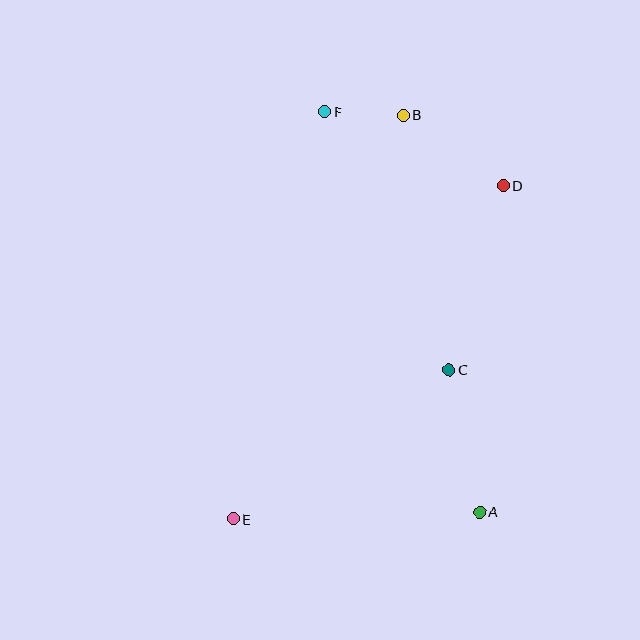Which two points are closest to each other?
Points B and F are closest to each other.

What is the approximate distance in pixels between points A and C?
The distance between A and C is approximately 145 pixels.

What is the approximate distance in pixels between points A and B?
The distance between A and B is approximately 404 pixels.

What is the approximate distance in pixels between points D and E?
The distance between D and E is approximately 429 pixels.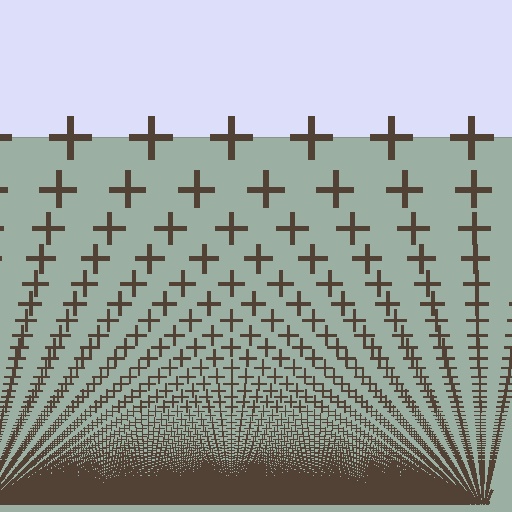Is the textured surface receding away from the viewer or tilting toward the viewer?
The surface appears to tilt toward the viewer. Texture elements get larger and sparser toward the top.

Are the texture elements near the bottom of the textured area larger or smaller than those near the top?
Smaller. The gradient is inverted — elements near the bottom are smaller and denser.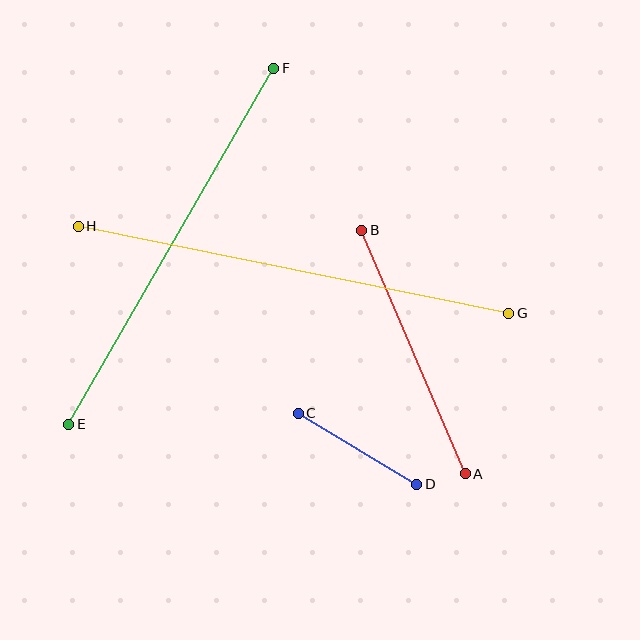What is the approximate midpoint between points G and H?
The midpoint is at approximately (294, 270) pixels.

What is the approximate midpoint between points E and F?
The midpoint is at approximately (171, 246) pixels.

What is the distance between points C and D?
The distance is approximately 138 pixels.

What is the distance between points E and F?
The distance is approximately 411 pixels.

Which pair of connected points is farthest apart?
Points G and H are farthest apart.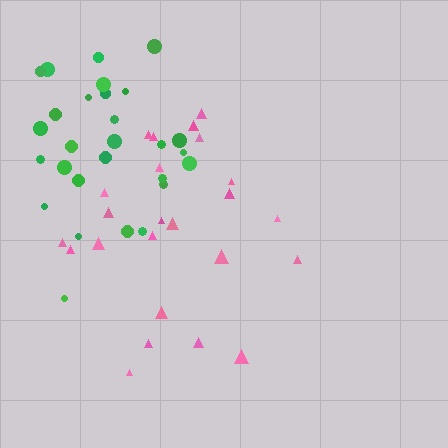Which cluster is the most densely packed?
Green.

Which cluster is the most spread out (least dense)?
Pink.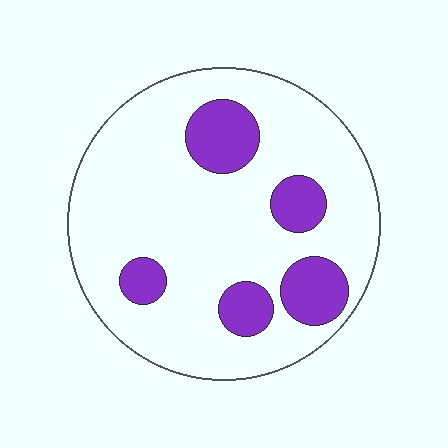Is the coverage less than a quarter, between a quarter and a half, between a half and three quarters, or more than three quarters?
Less than a quarter.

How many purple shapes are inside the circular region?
5.